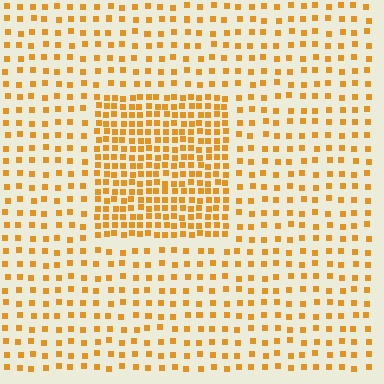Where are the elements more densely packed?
The elements are more densely packed inside the rectangle boundary.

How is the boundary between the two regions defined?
The boundary is defined by a change in element density (approximately 2.3x ratio). All elements are the same color, size, and shape.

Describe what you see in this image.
The image contains small orange elements arranged at two different densities. A rectangle-shaped region is visible where the elements are more densely packed than the surrounding area.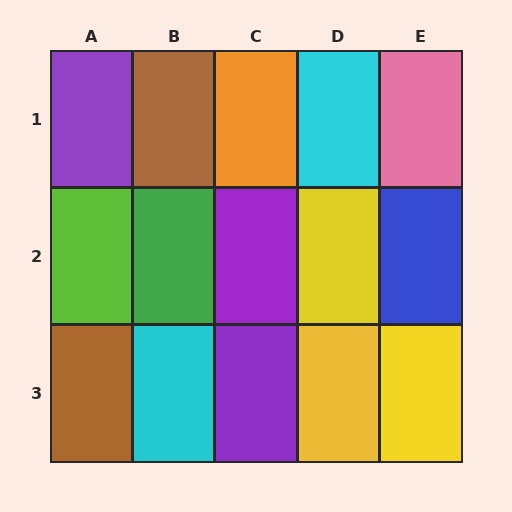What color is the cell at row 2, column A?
Lime.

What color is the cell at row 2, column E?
Blue.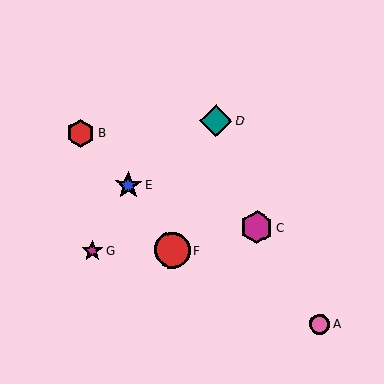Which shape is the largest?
The red circle (labeled F) is the largest.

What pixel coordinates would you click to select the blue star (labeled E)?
Click at (128, 185) to select the blue star E.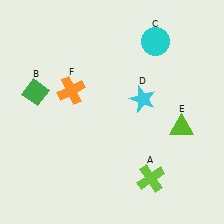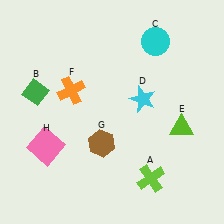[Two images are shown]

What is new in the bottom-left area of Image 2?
A brown hexagon (G) was added in the bottom-left area of Image 2.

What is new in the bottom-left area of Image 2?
A pink square (H) was added in the bottom-left area of Image 2.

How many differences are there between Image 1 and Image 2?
There are 2 differences between the two images.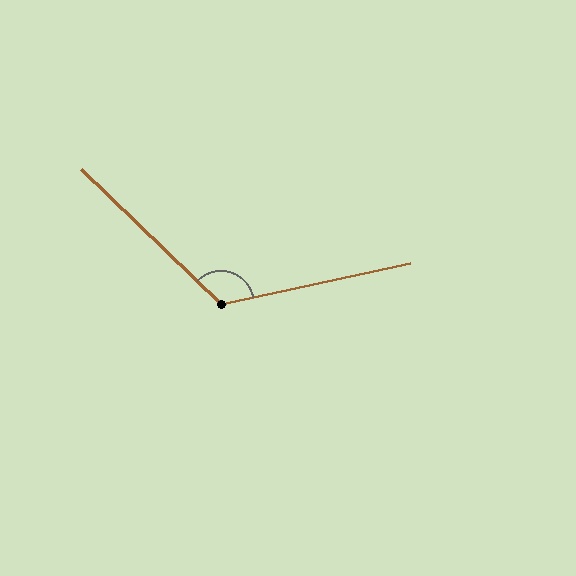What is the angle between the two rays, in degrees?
Approximately 124 degrees.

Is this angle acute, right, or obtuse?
It is obtuse.